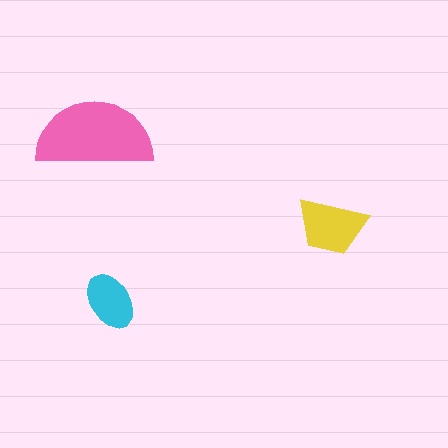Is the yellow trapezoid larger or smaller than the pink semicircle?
Smaller.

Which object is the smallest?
The cyan ellipse.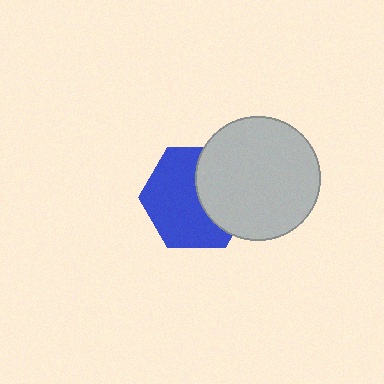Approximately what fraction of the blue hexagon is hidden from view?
Roughly 39% of the blue hexagon is hidden behind the light gray circle.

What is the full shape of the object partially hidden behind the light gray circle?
The partially hidden object is a blue hexagon.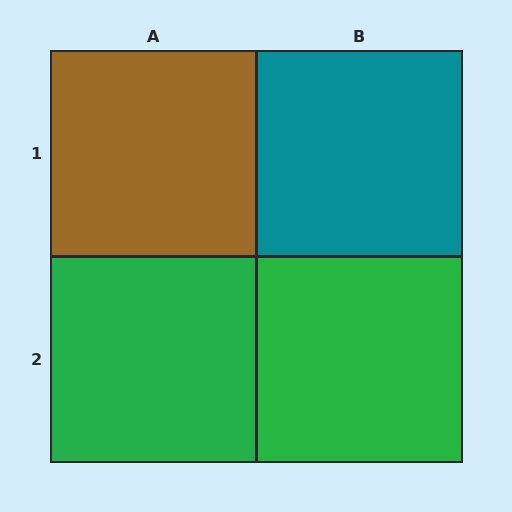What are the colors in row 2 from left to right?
Green, green.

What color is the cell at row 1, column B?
Teal.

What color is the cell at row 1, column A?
Brown.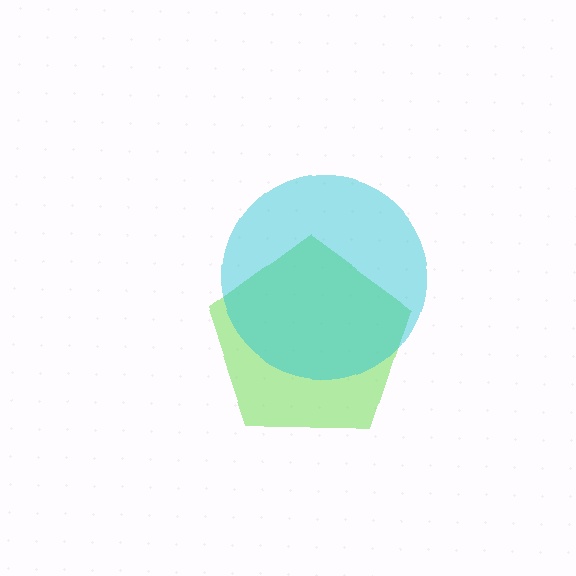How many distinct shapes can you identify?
There are 2 distinct shapes: a lime pentagon, a cyan circle.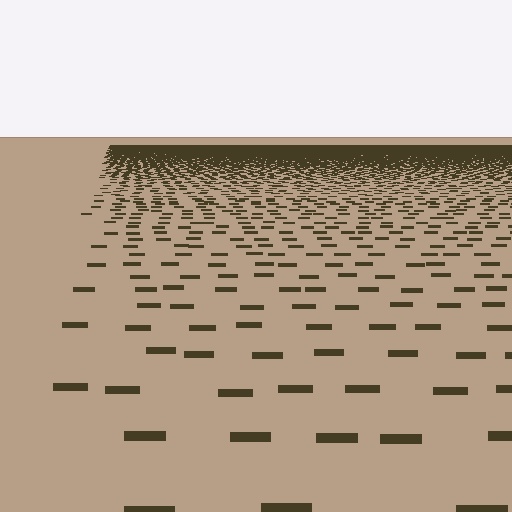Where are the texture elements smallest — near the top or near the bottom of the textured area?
Near the top.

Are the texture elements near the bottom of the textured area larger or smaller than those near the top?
Larger. Near the bottom, elements are closer to the viewer and appear at a bigger on-screen size.